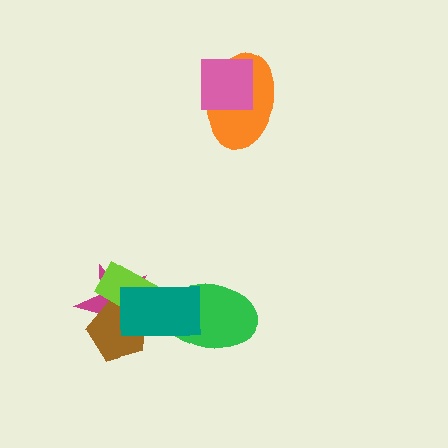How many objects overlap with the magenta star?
3 objects overlap with the magenta star.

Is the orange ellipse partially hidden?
Yes, it is partially covered by another shape.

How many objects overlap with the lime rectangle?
3 objects overlap with the lime rectangle.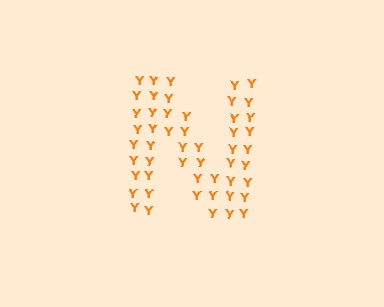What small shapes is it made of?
It is made of small letter Y's.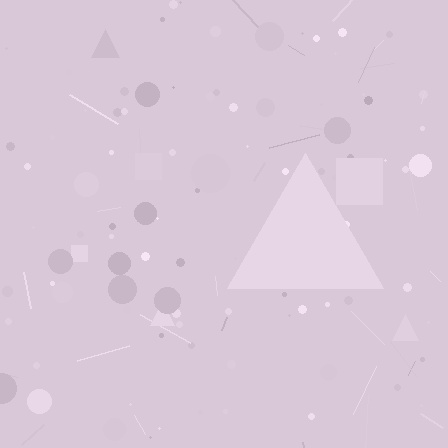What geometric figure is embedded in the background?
A triangle is embedded in the background.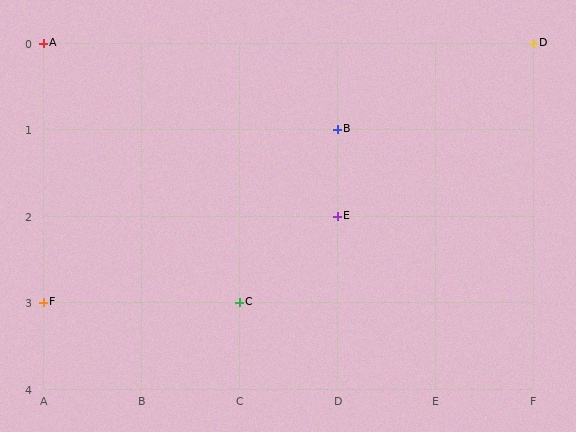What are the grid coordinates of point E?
Point E is at grid coordinates (D, 2).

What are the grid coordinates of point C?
Point C is at grid coordinates (C, 3).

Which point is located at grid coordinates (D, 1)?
Point B is at (D, 1).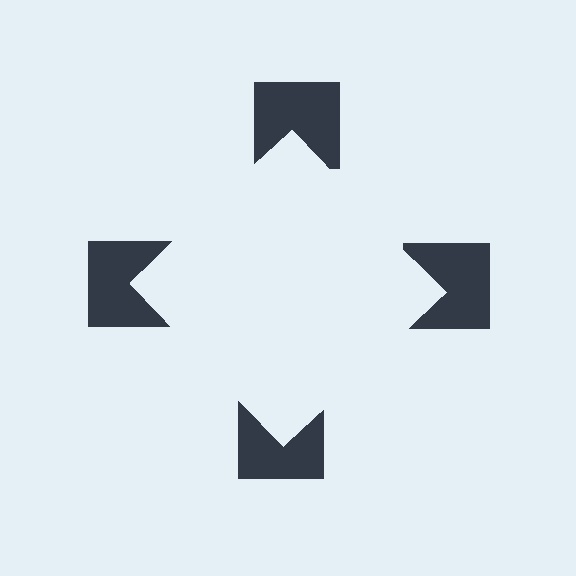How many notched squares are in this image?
There are 4 — one at each vertex of the illusory square.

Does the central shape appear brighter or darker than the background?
It typically appears slightly brighter than the background, even though no actual brightness change is drawn.